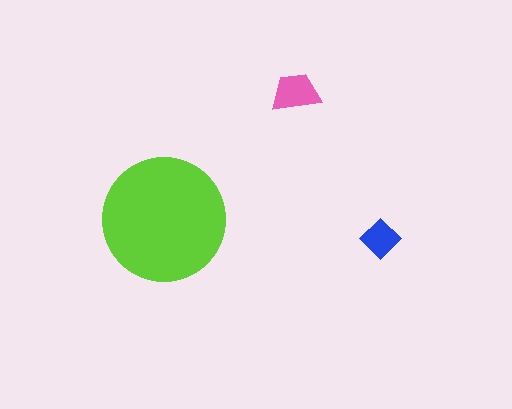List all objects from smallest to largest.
The blue diamond, the pink trapezoid, the lime circle.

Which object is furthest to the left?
The lime circle is leftmost.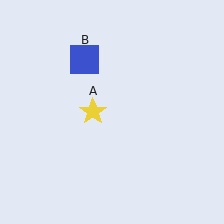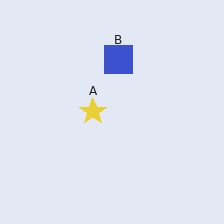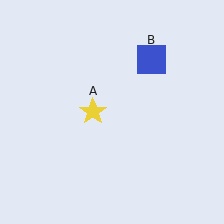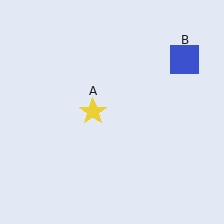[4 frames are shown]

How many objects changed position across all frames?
1 object changed position: blue square (object B).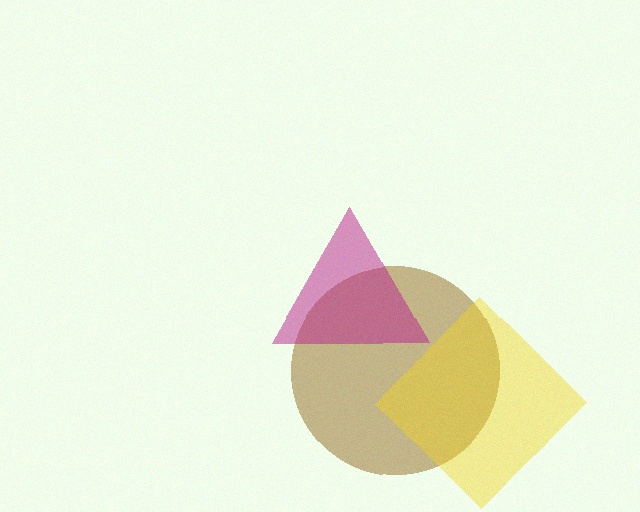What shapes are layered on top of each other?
The layered shapes are: a brown circle, a yellow diamond, a magenta triangle.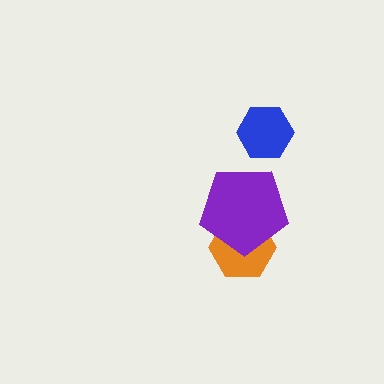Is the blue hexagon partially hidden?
No, no other shape covers it.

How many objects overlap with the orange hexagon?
1 object overlaps with the orange hexagon.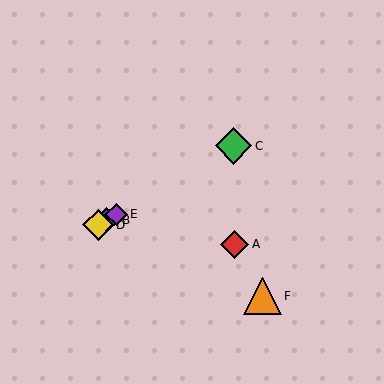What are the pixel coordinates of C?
Object C is at (233, 146).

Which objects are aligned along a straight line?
Objects B, C, D, E are aligned along a straight line.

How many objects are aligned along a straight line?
4 objects (B, C, D, E) are aligned along a straight line.